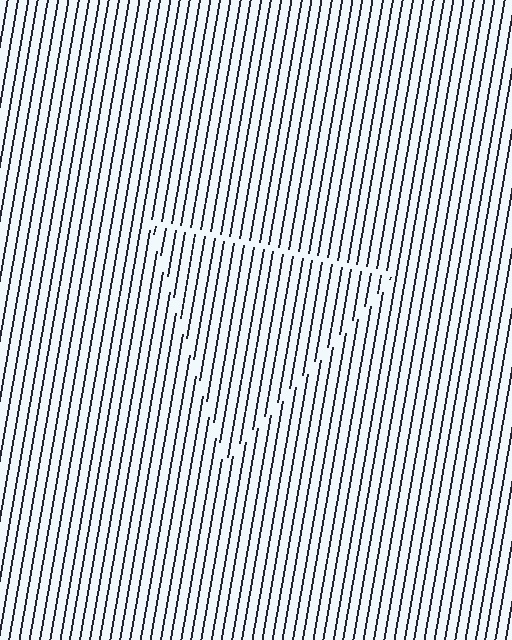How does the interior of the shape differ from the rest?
The interior of the shape contains the same grating, shifted by half a period — the contour is defined by the phase discontinuity where line-ends from the inner and outer gratings abut.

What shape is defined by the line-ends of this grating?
An illusory triangle. The interior of the shape contains the same grating, shifted by half a period — the contour is defined by the phase discontinuity where line-ends from the inner and outer gratings abut.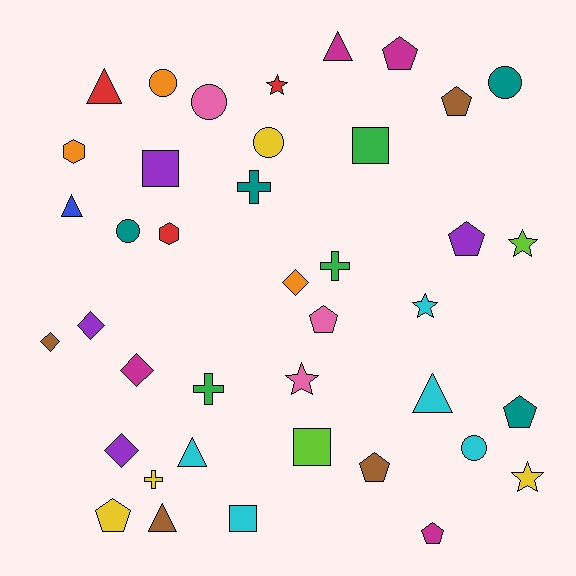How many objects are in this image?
There are 40 objects.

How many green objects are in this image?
There are 3 green objects.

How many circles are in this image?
There are 6 circles.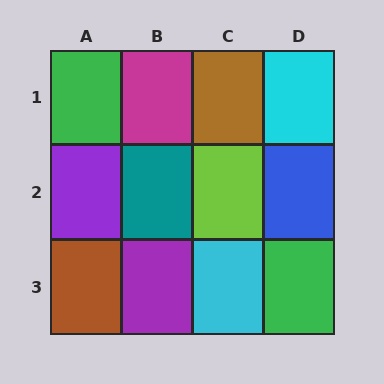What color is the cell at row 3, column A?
Brown.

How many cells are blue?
1 cell is blue.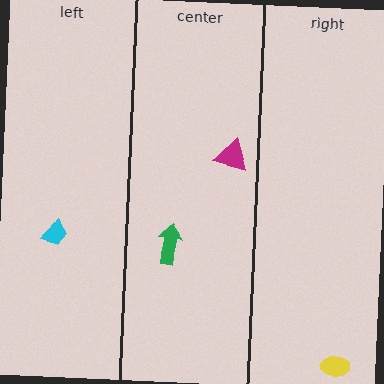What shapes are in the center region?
The magenta triangle, the green arrow.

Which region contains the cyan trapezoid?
The left region.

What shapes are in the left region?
The cyan trapezoid.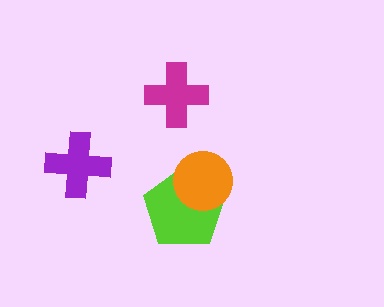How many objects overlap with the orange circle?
1 object overlaps with the orange circle.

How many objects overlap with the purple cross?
0 objects overlap with the purple cross.